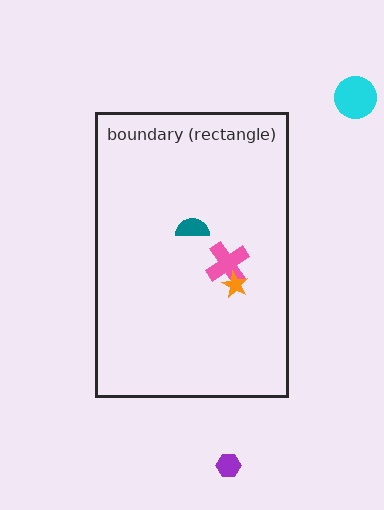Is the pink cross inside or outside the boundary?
Inside.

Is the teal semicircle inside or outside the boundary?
Inside.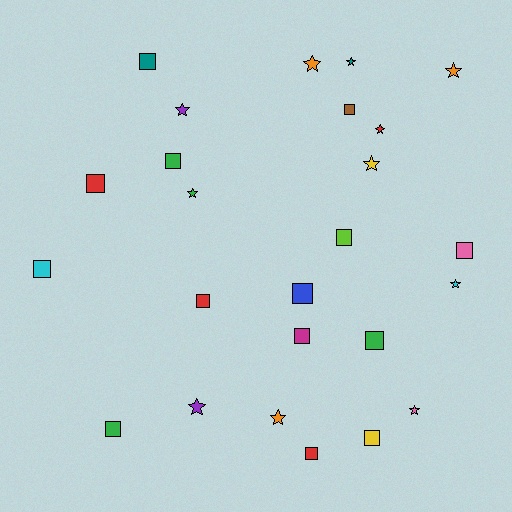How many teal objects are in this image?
There are 2 teal objects.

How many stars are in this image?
There are 11 stars.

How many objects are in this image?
There are 25 objects.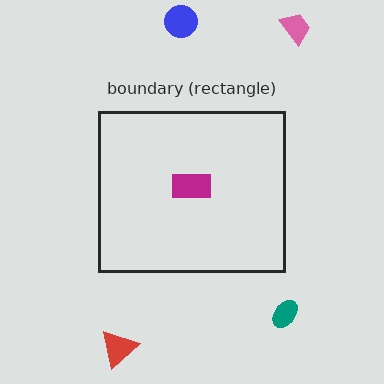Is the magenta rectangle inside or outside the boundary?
Inside.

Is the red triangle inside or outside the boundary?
Outside.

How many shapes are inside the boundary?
1 inside, 4 outside.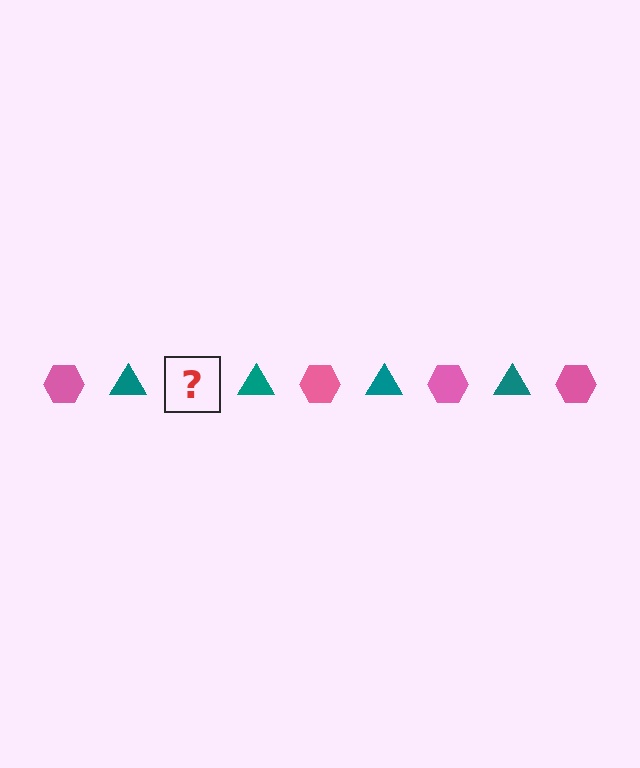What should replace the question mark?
The question mark should be replaced with a pink hexagon.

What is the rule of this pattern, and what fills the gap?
The rule is that the pattern alternates between pink hexagon and teal triangle. The gap should be filled with a pink hexagon.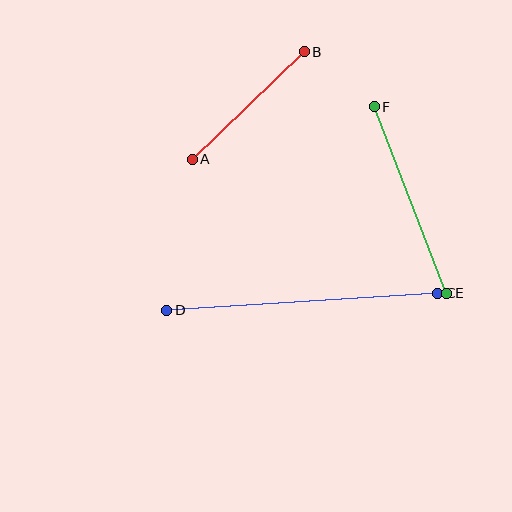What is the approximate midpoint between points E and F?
The midpoint is at approximately (411, 200) pixels.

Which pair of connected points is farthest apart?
Points C and D are farthest apart.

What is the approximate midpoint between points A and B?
The midpoint is at approximately (248, 106) pixels.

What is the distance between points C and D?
The distance is approximately 271 pixels.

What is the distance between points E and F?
The distance is approximately 200 pixels.